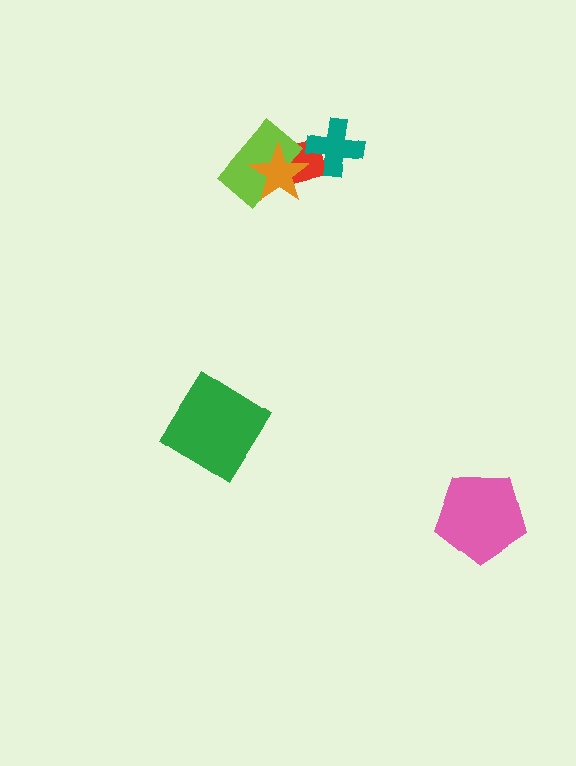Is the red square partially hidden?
Yes, it is partially covered by another shape.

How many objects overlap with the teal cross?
1 object overlaps with the teal cross.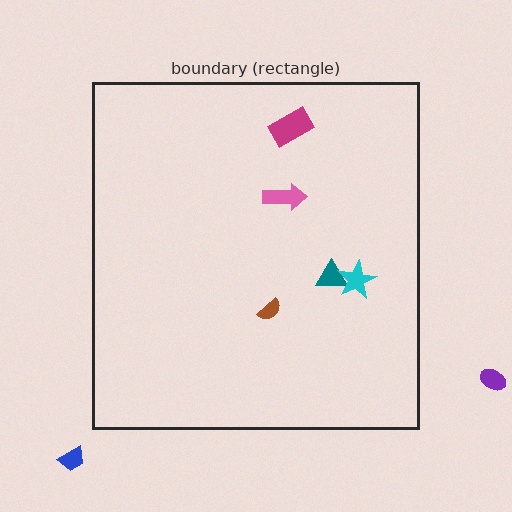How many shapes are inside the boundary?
5 inside, 2 outside.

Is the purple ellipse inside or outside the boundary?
Outside.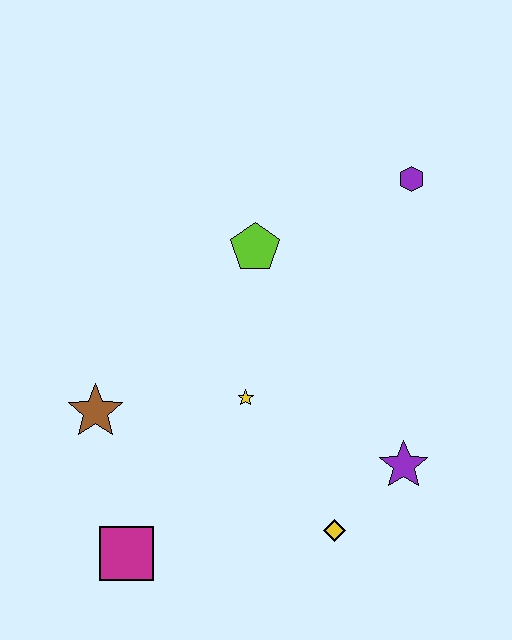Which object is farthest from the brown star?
The purple hexagon is farthest from the brown star.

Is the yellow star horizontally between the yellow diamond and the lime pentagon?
No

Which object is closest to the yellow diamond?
The purple star is closest to the yellow diamond.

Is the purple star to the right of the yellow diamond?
Yes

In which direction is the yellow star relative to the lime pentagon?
The yellow star is below the lime pentagon.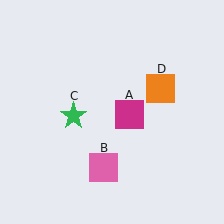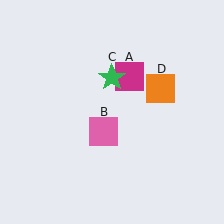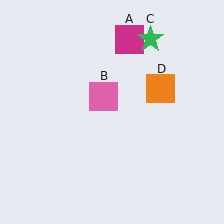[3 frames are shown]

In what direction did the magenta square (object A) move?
The magenta square (object A) moved up.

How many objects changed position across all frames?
3 objects changed position: magenta square (object A), pink square (object B), green star (object C).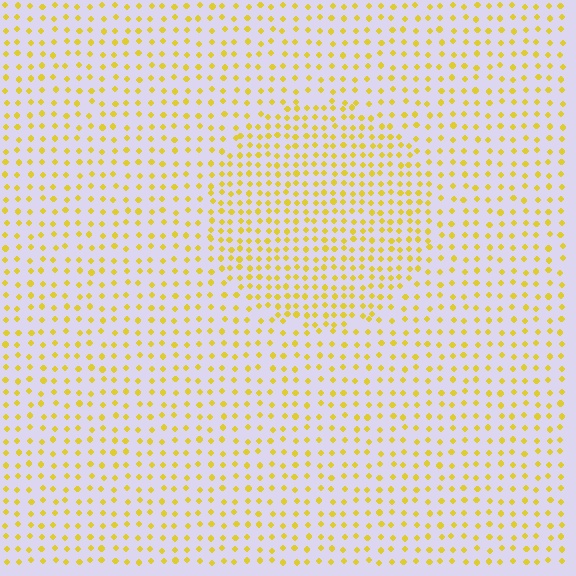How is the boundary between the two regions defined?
The boundary is defined by a change in element density (approximately 1.6x ratio). All elements are the same color, size, and shape.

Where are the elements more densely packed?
The elements are more densely packed inside the circle boundary.